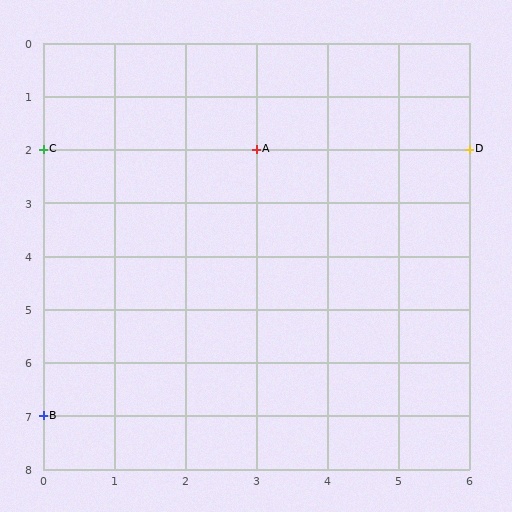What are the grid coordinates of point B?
Point B is at grid coordinates (0, 7).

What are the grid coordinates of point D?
Point D is at grid coordinates (6, 2).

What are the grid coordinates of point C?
Point C is at grid coordinates (0, 2).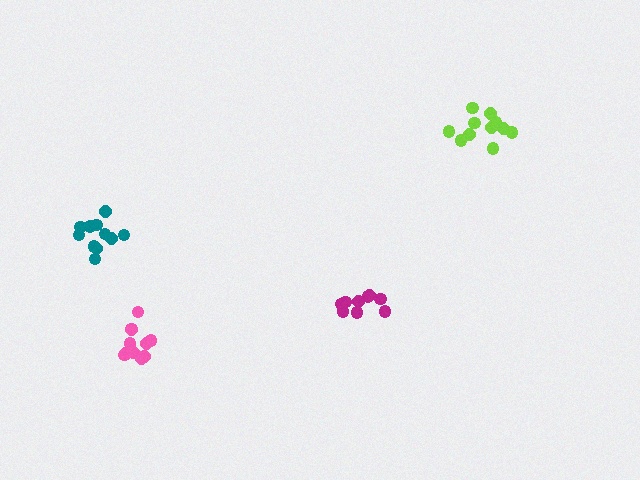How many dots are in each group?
Group 1: 9 dots, Group 2: 11 dots, Group 3: 11 dots, Group 4: 13 dots (44 total).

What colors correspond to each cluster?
The clusters are colored: magenta, lime, teal, pink.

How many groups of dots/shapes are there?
There are 4 groups.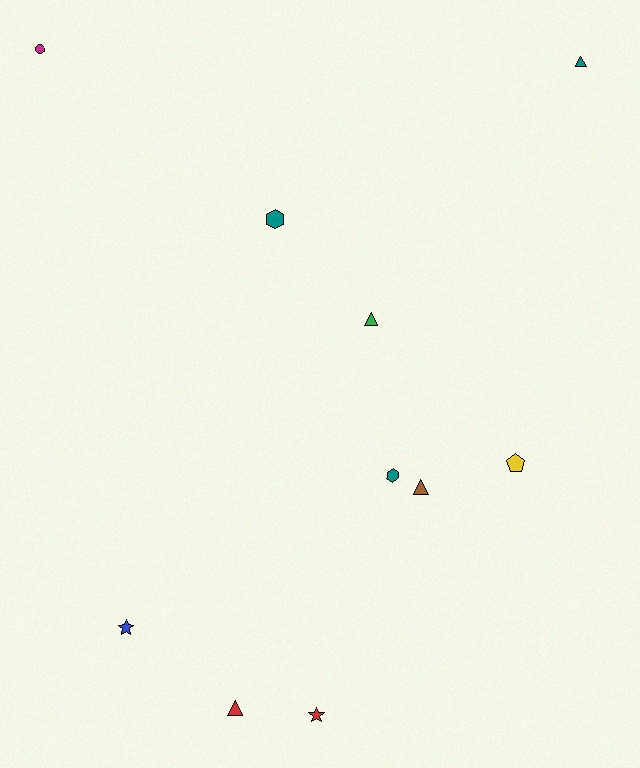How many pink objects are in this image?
There are no pink objects.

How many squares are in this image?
There are no squares.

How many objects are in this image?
There are 10 objects.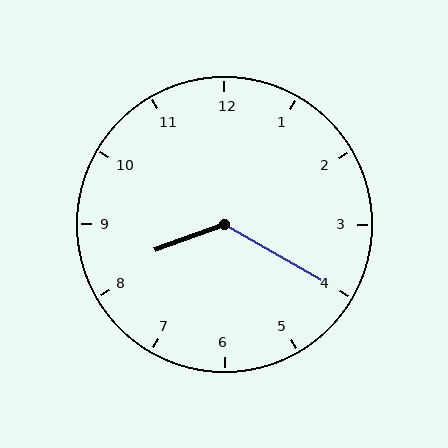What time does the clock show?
8:20.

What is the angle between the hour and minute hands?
Approximately 130 degrees.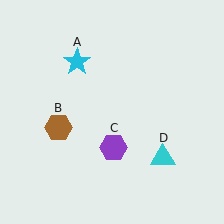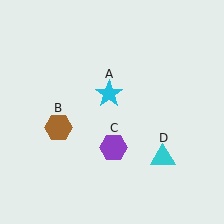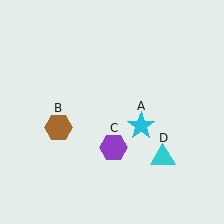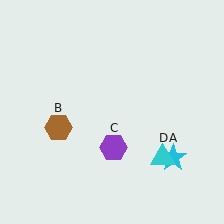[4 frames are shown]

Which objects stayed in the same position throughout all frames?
Brown hexagon (object B) and purple hexagon (object C) and cyan triangle (object D) remained stationary.